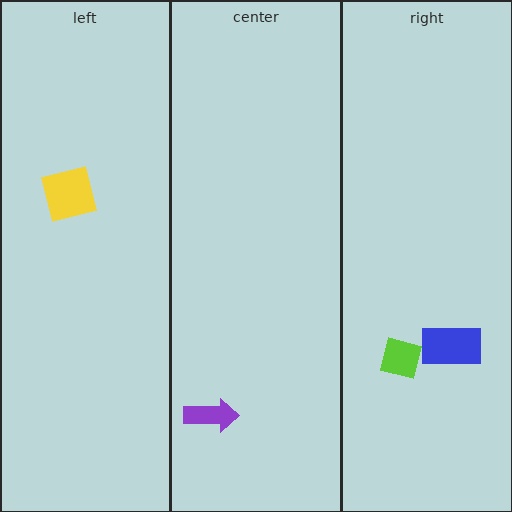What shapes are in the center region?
The purple arrow.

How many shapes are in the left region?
1.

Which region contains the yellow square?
The left region.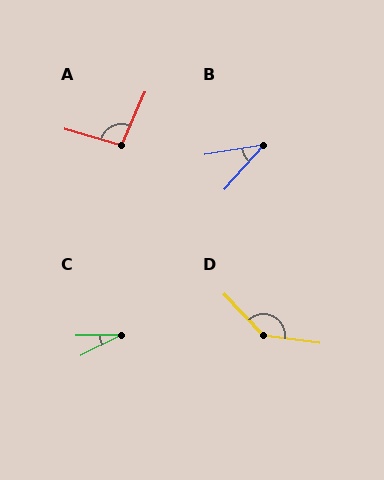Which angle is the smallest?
C, at approximately 27 degrees.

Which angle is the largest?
D, at approximately 142 degrees.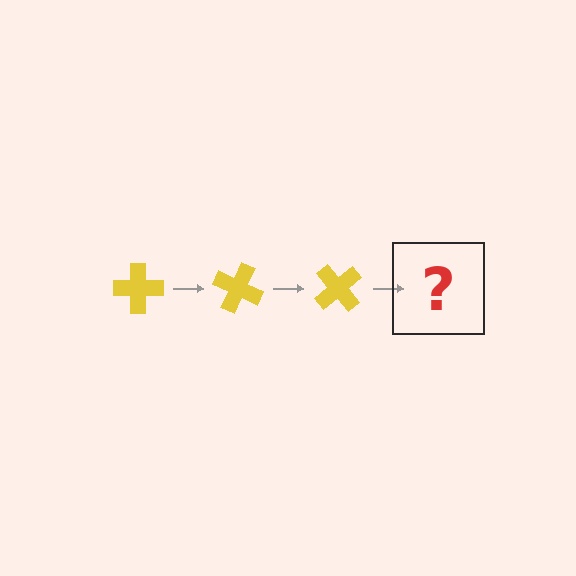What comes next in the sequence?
The next element should be a yellow cross rotated 75 degrees.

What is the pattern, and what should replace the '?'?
The pattern is that the cross rotates 25 degrees each step. The '?' should be a yellow cross rotated 75 degrees.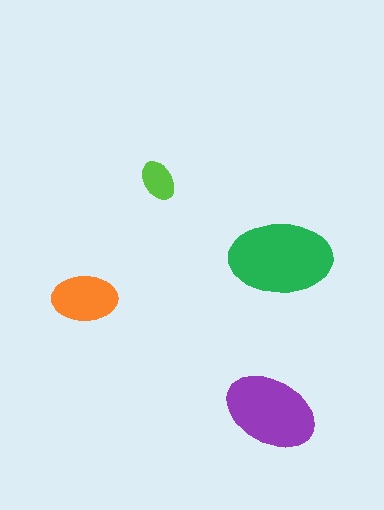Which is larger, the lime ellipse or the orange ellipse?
The orange one.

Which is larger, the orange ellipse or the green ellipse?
The green one.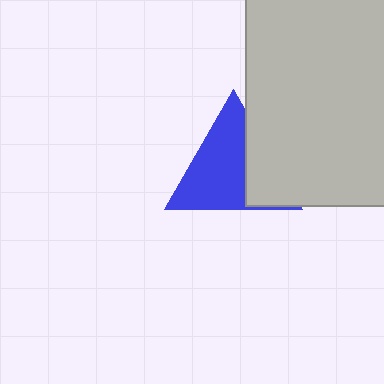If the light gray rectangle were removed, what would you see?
You would see the complete blue triangle.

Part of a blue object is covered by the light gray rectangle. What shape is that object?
It is a triangle.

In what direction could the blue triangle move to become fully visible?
The blue triangle could move left. That would shift it out from behind the light gray rectangle entirely.